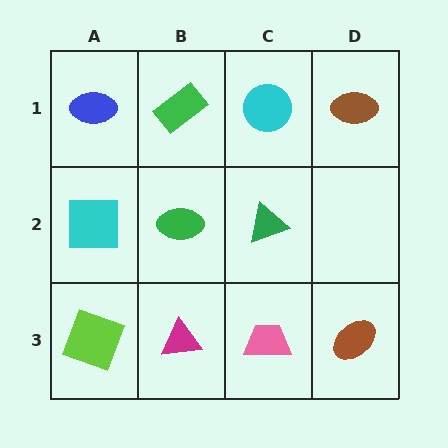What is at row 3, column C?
A pink trapezoid.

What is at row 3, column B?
A magenta triangle.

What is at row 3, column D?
A brown ellipse.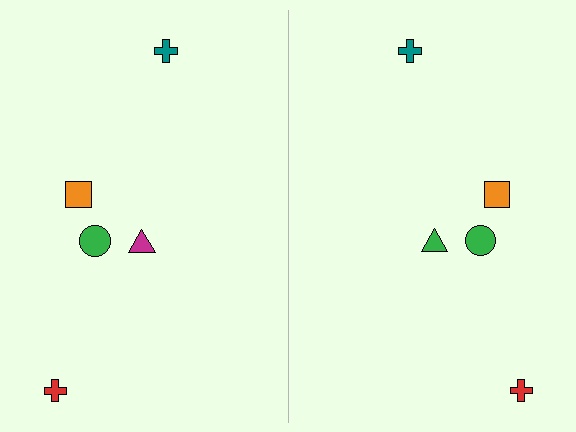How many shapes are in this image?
There are 10 shapes in this image.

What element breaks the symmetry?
The green triangle on the right side breaks the symmetry — its mirror counterpart is magenta.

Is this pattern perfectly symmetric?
No, the pattern is not perfectly symmetric. The green triangle on the right side breaks the symmetry — its mirror counterpart is magenta.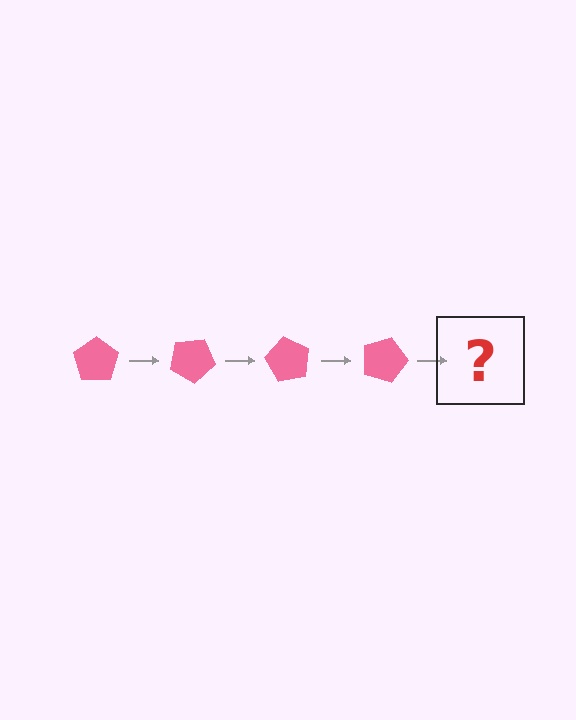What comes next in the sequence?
The next element should be a pink pentagon rotated 120 degrees.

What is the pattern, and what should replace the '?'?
The pattern is that the pentagon rotates 30 degrees each step. The '?' should be a pink pentagon rotated 120 degrees.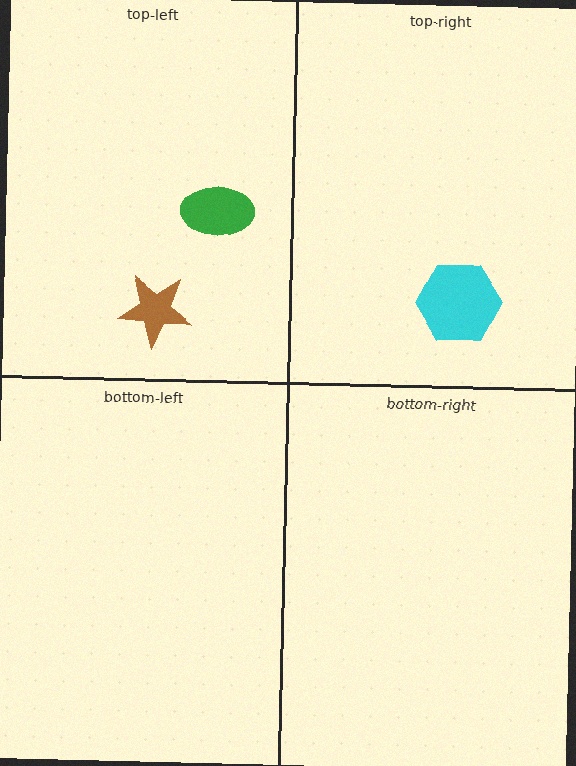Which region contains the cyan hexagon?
The top-right region.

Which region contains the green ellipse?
The top-left region.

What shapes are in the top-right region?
The cyan hexagon.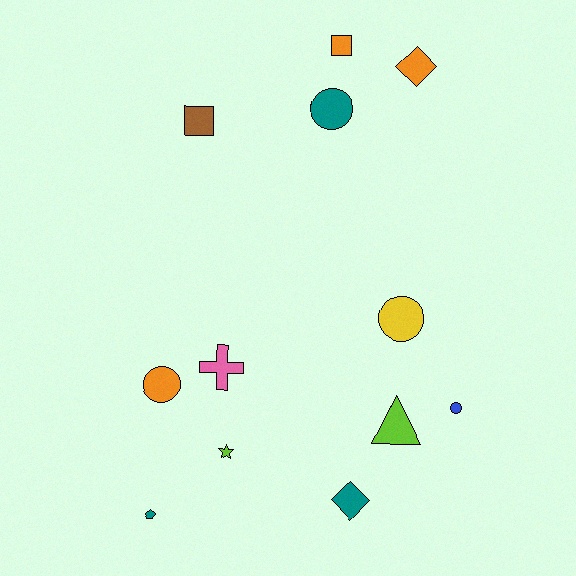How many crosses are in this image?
There is 1 cross.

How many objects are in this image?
There are 12 objects.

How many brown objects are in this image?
There is 1 brown object.